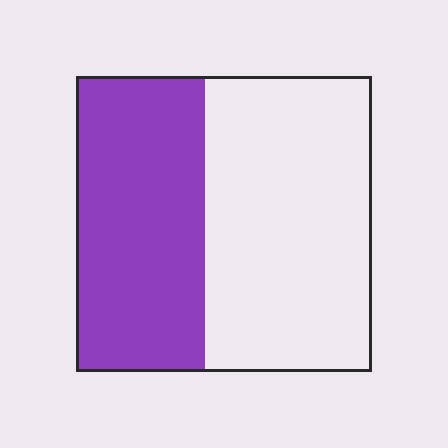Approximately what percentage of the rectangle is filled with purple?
Approximately 45%.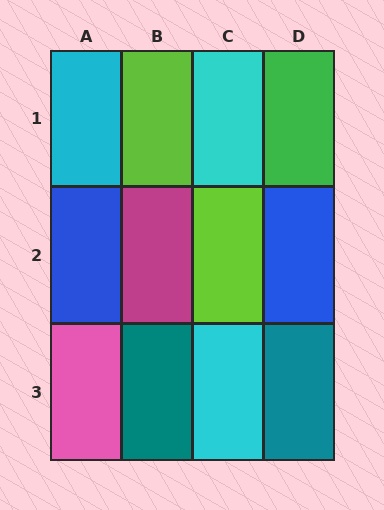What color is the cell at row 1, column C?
Cyan.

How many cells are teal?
2 cells are teal.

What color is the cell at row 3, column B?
Teal.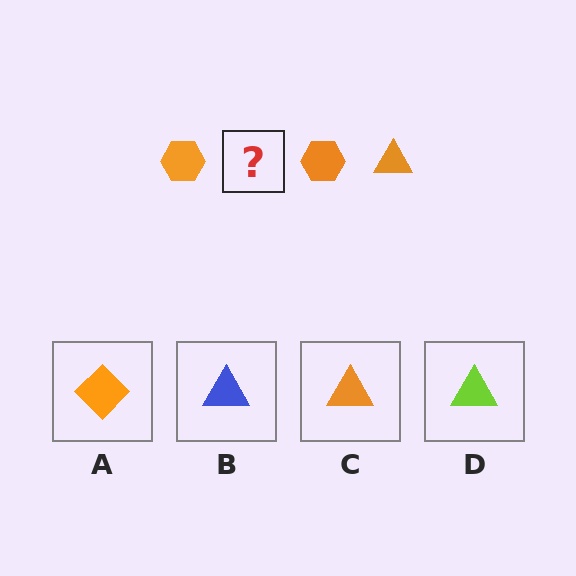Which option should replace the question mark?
Option C.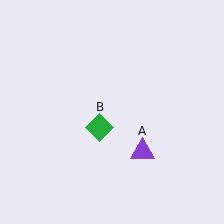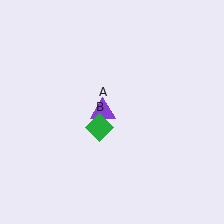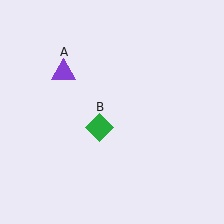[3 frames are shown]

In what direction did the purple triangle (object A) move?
The purple triangle (object A) moved up and to the left.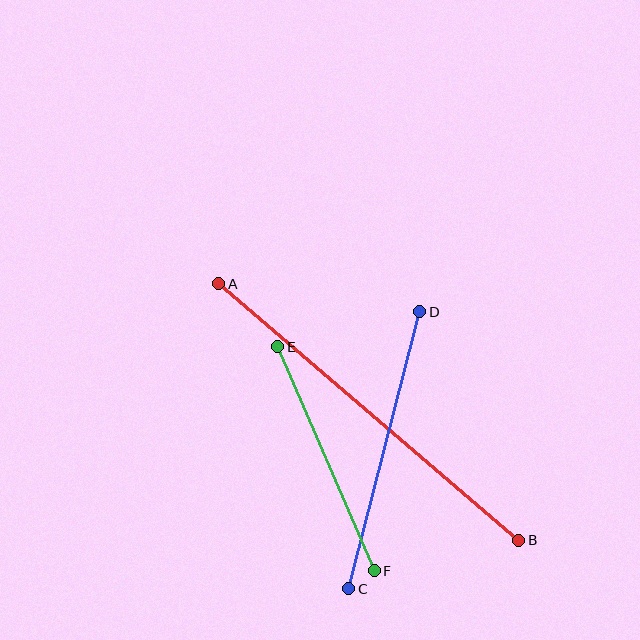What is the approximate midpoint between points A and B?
The midpoint is at approximately (369, 412) pixels.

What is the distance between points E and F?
The distance is approximately 244 pixels.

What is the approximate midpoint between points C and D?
The midpoint is at approximately (384, 450) pixels.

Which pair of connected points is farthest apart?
Points A and B are farthest apart.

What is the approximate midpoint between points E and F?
The midpoint is at approximately (326, 459) pixels.